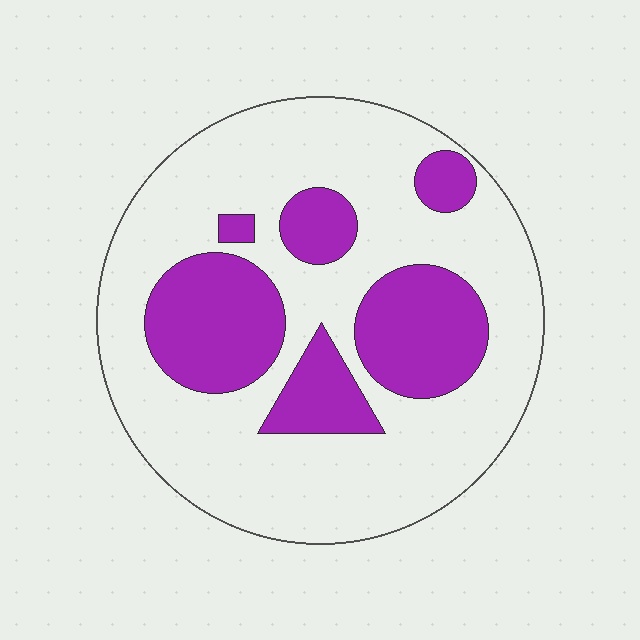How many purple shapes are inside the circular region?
6.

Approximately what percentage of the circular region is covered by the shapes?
Approximately 30%.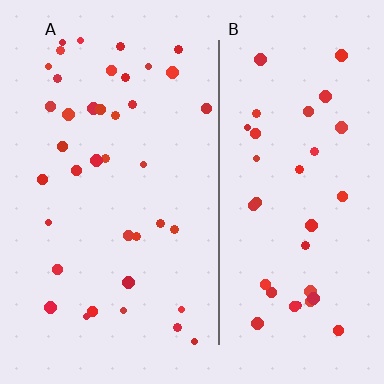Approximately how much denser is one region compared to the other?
Approximately 1.1× — region A over region B.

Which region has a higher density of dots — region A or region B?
A (the left).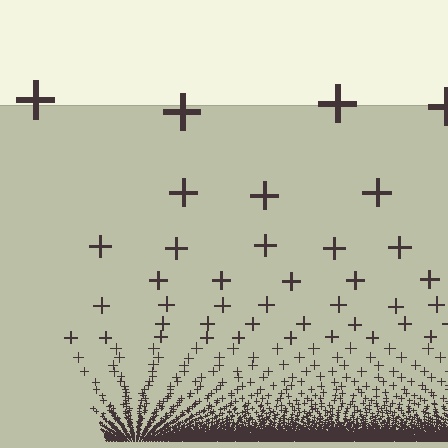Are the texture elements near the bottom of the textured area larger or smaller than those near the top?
Smaller. The gradient is inverted — elements near the bottom are smaller and denser.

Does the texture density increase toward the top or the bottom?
Density increases toward the bottom.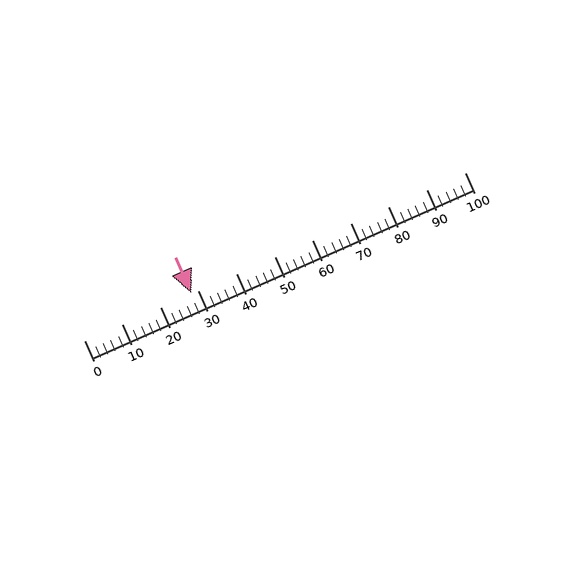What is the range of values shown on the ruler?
The ruler shows values from 0 to 100.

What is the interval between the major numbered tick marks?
The major tick marks are spaced 10 units apart.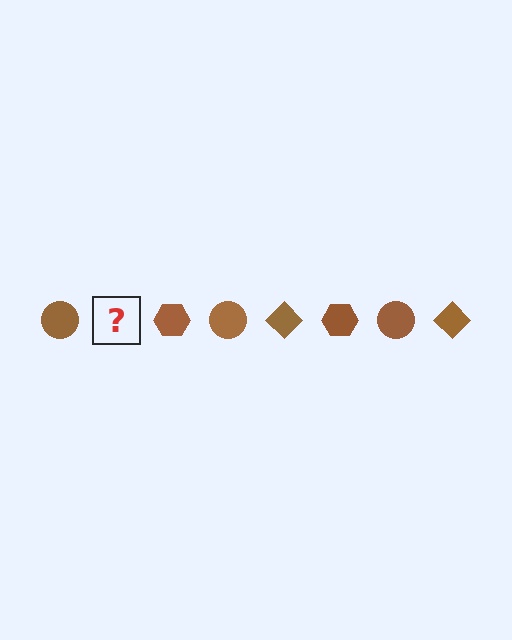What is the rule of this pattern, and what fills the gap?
The rule is that the pattern cycles through circle, diamond, hexagon shapes in brown. The gap should be filled with a brown diamond.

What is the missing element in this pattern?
The missing element is a brown diamond.